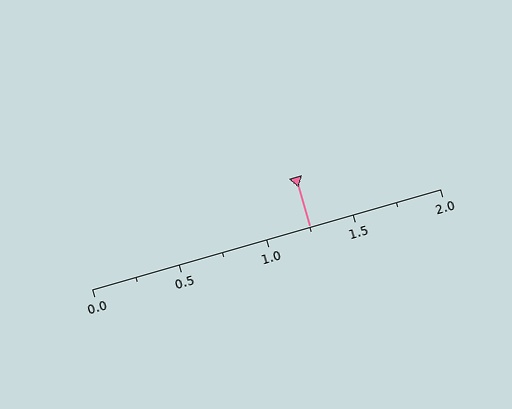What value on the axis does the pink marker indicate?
The marker indicates approximately 1.25.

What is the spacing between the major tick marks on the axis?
The major ticks are spaced 0.5 apart.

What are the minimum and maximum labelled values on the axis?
The axis runs from 0.0 to 2.0.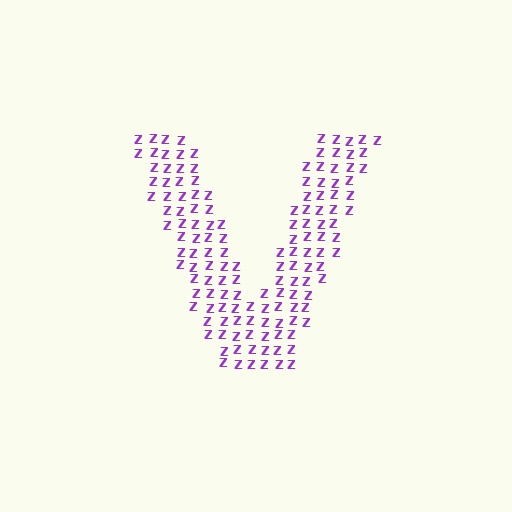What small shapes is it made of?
It is made of small letter Z's.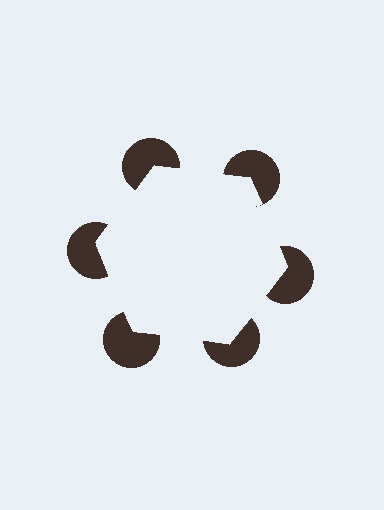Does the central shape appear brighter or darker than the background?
It typically appears slightly brighter than the background, even though no actual brightness change is drawn.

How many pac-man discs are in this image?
There are 6 — one at each vertex of the illusory hexagon.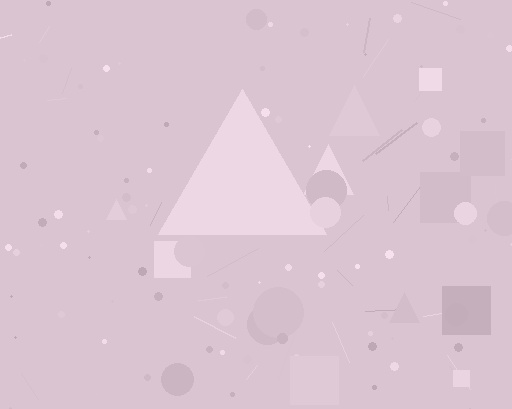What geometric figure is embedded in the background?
A triangle is embedded in the background.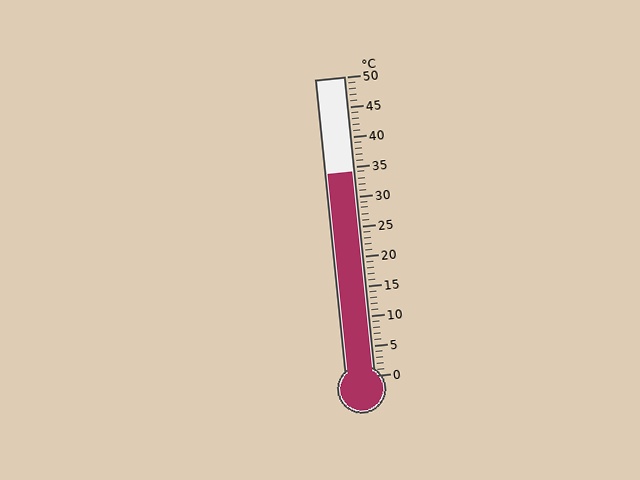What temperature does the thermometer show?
The thermometer shows approximately 34°C.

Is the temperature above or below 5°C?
The temperature is above 5°C.